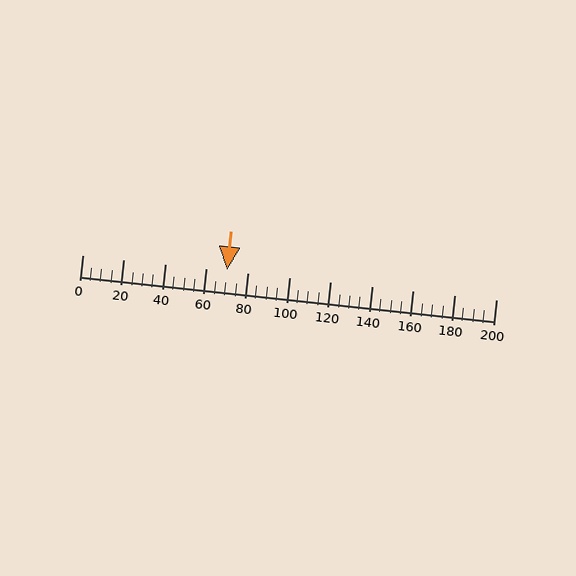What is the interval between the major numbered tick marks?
The major tick marks are spaced 20 units apart.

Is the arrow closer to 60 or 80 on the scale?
The arrow is closer to 80.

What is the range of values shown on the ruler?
The ruler shows values from 0 to 200.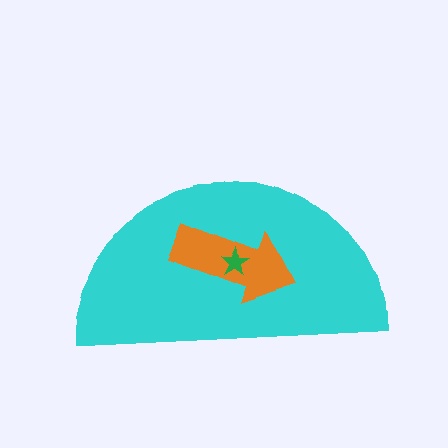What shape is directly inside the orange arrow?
The green star.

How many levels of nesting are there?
3.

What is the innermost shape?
The green star.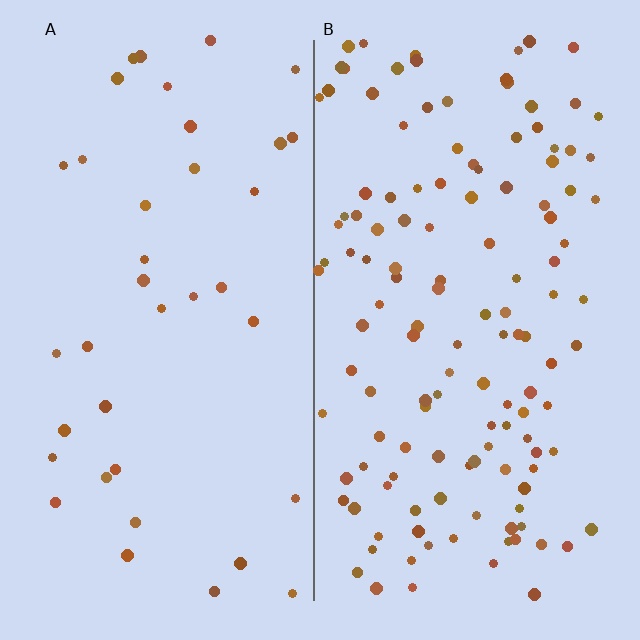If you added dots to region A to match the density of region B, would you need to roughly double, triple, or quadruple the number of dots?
Approximately quadruple.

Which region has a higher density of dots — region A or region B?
B (the right).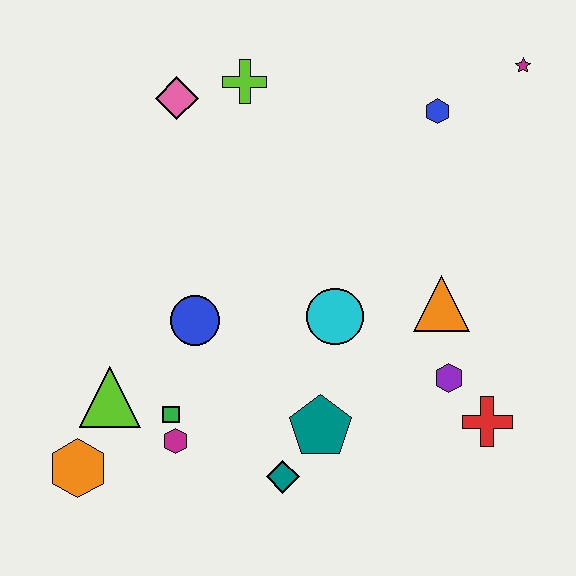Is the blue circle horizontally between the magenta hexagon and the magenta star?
Yes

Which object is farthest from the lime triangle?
The magenta star is farthest from the lime triangle.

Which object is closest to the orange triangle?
The purple hexagon is closest to the orange triangle.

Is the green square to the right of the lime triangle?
Yes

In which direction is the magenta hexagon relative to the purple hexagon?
The magenta hexagon is to the left of the purple hexagon.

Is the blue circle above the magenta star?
No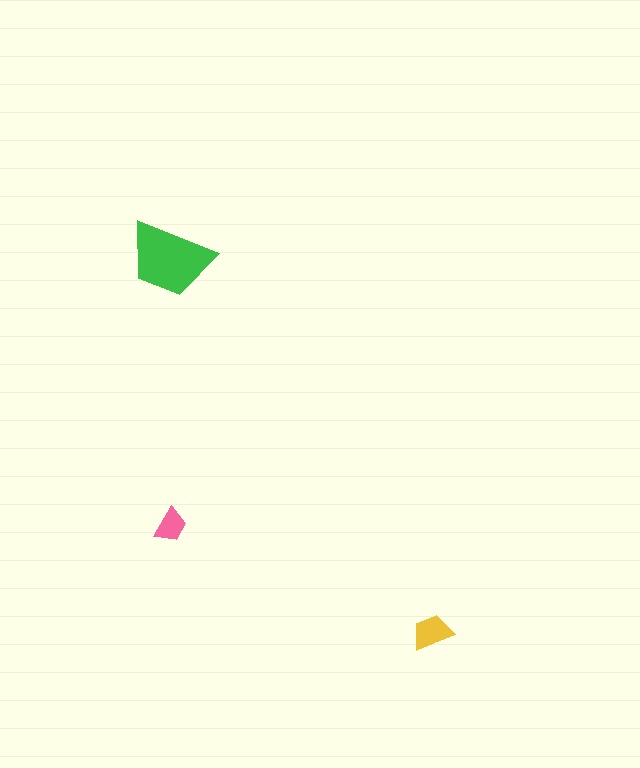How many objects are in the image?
There are 3 objects in the image.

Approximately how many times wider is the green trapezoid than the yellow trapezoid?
About 2 times wider.